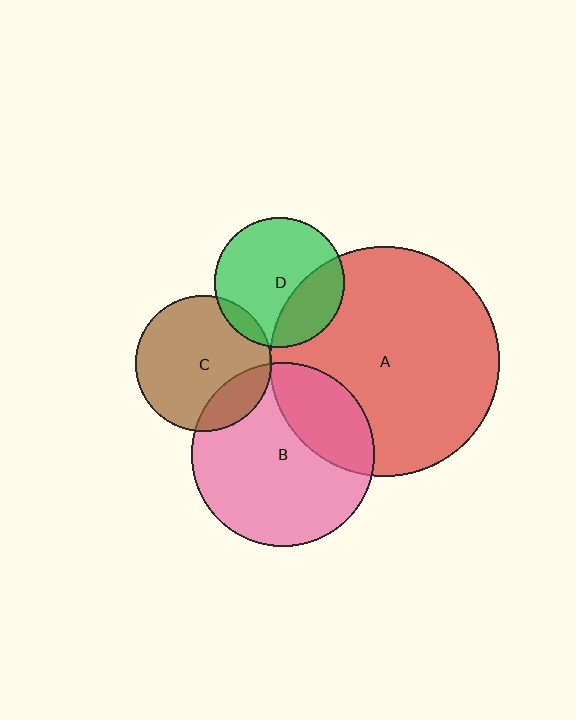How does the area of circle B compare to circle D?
Approximately 2.0 times.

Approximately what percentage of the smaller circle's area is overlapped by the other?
Approximately 5%.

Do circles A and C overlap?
Yes.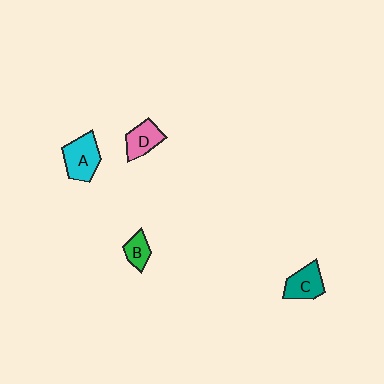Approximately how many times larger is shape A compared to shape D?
Approximately 1.4 times.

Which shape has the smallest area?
Shape B (green).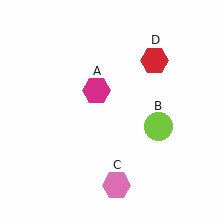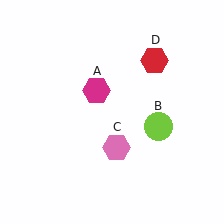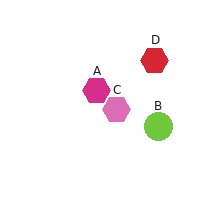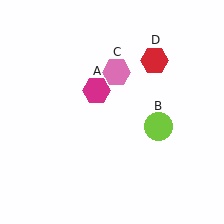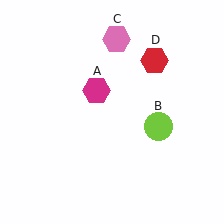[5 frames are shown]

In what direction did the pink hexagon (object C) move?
The pink hexagon (object C) moved up.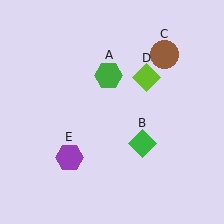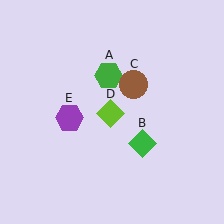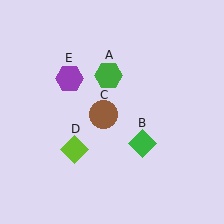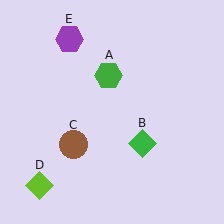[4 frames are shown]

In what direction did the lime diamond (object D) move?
The lime diamond (object D) moved down and to the left.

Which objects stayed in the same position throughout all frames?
Green hexagon (object A) and green diamond (object B) remained stationary.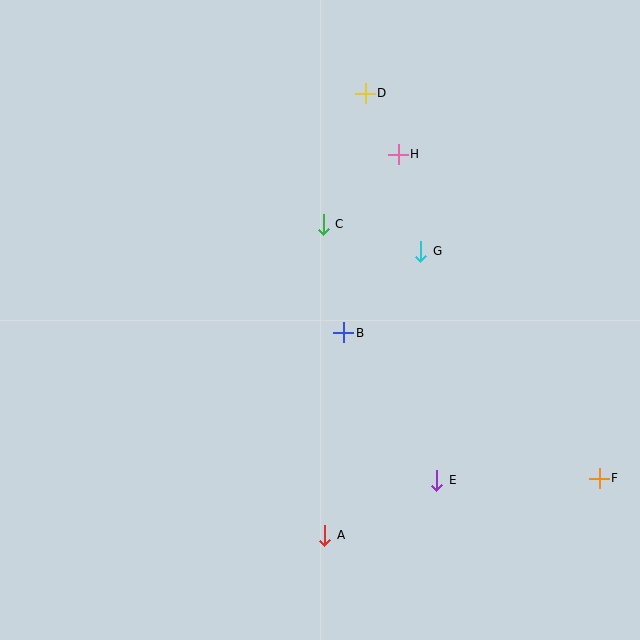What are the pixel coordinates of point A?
Point A is at (325, 535).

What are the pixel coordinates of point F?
Point F is at (599, 478).